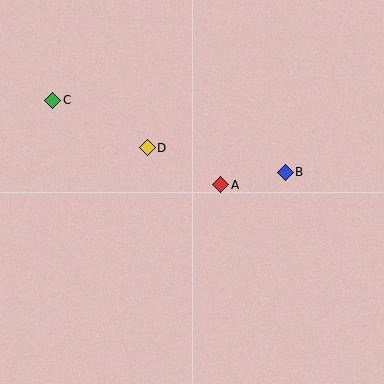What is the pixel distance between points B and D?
The distance between B and D is 140 pixels.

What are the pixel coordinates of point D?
Point D is at (147, 148).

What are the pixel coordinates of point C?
Point C is at (53, 100).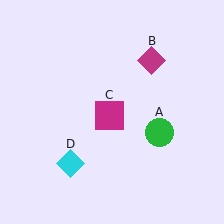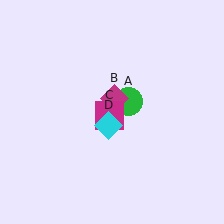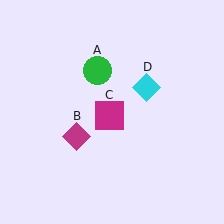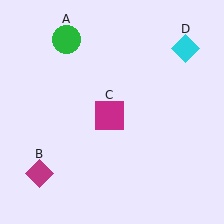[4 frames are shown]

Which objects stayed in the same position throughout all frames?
Magenta square (object C) remained stationary.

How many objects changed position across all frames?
3 objects changed position: green circle (object A), magenta diamond (object B), cyan diamond (object D).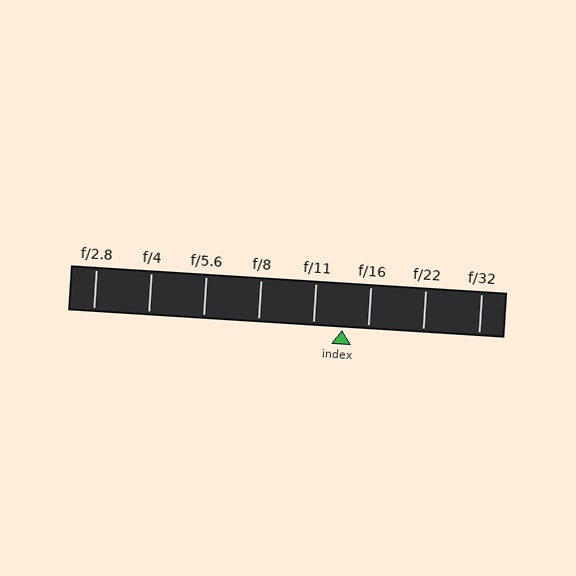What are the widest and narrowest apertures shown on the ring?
The widest aperture shown is f/2.8 and the narrowest is f/32.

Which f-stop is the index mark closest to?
The index mark is closest to f/16.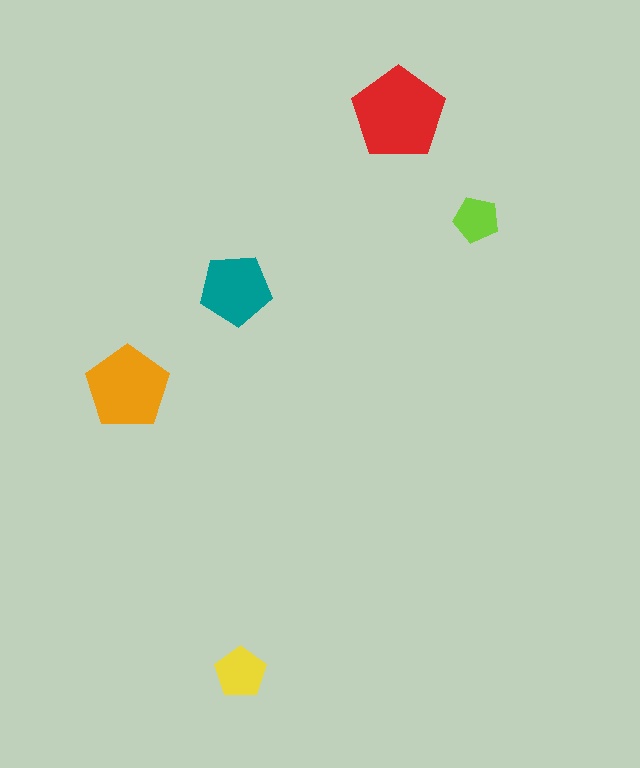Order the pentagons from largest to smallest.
the red one, the orange one, the teal one, the yellow one, the lime one.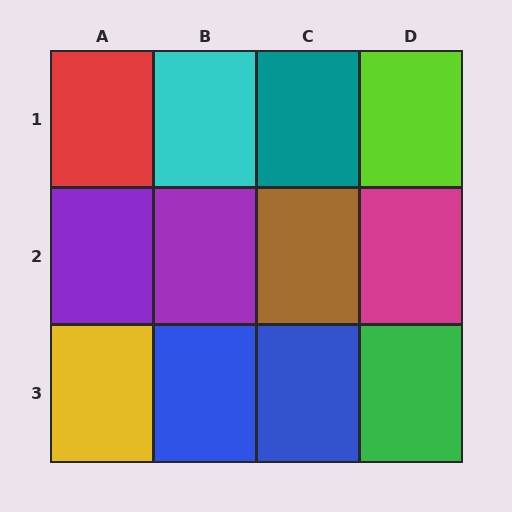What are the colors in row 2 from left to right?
Purple, purple, brown, magenta.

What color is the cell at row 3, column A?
Yellow.